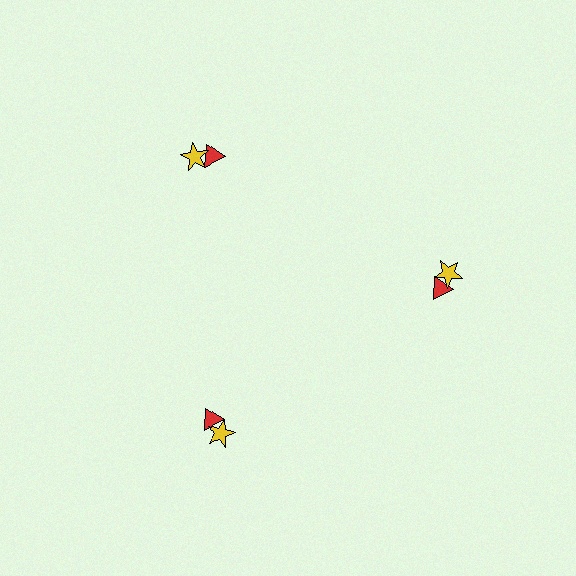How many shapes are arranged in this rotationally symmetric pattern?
There are 6 shapes, arranged in 3 groups of 2.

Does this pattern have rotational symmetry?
Yes, this pattern has 3-fold rotational symmetry. It looks the same after rotating 120 degrees around the center.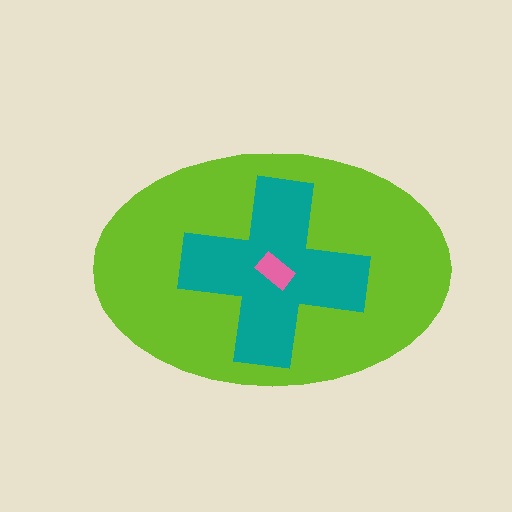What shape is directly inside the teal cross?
The pink rectangle.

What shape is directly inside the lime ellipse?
The teal cross.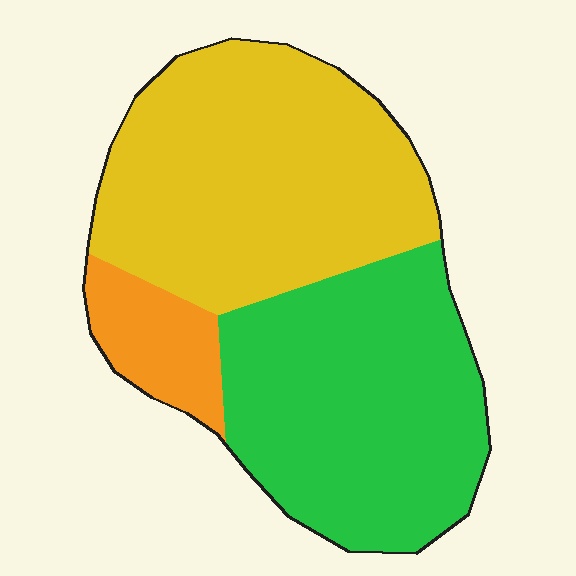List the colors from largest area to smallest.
From largest to smallest: yellow, green, orange.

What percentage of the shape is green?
Green takes up about two fifths (2/5) of the shape.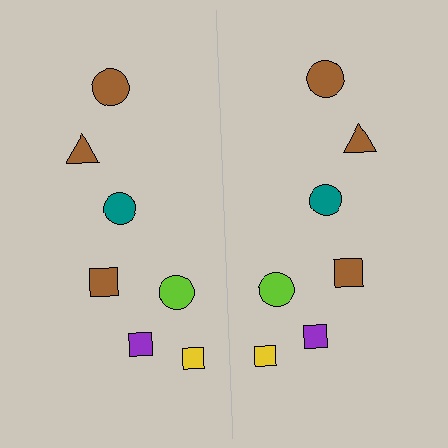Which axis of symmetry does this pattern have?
The pattern has a vertical axis of symmetry running through the center of the image.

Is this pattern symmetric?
Yes, this pattern has bilateral (reflection) symmetry.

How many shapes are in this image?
There are 14 shapes in this image.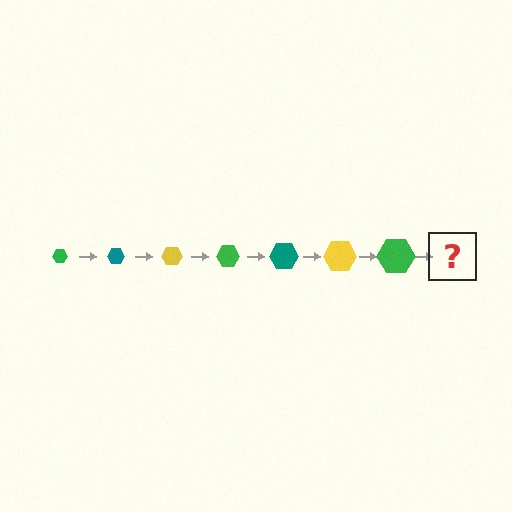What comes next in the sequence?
The next element should be a teal hexagon, larger than the previous one.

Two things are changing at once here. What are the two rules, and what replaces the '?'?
The two rules are that the hexagon grows larger each step and the color cycles through green, teal, and yellow. The '?' should be a teal hexagon, larger than the previous one.